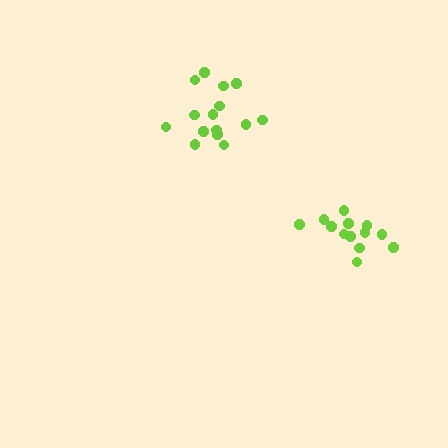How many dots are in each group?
Group 1: 13 dots, Group 2: 15 dots (28 total).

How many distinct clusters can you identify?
There are 2 distinct clusters.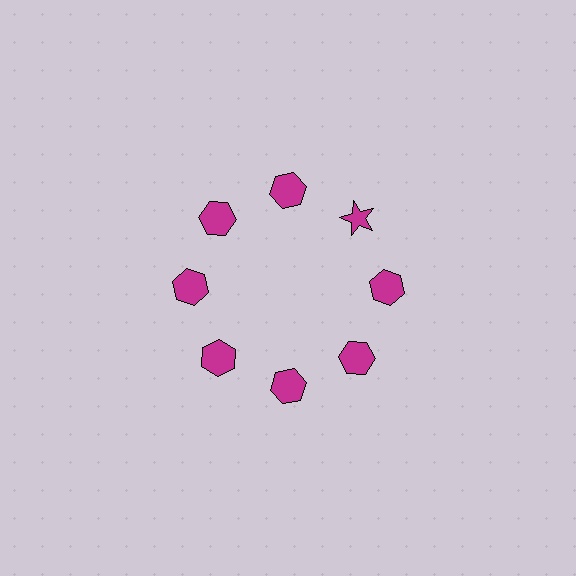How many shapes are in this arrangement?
There are 8 shapes arranged in a ring pattern.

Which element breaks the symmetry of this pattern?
The magenta star at roughly the 2 o'clock position breaks the symmetry. All other shapes are magenta hexagons.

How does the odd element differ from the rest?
It has a different shape: star instead of hexagon.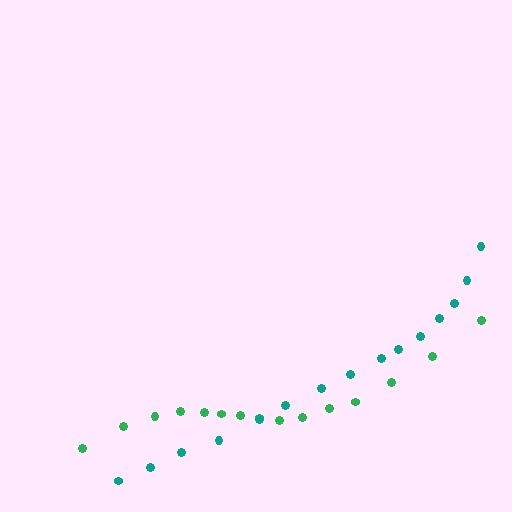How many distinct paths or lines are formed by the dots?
There are 2 distinct paths.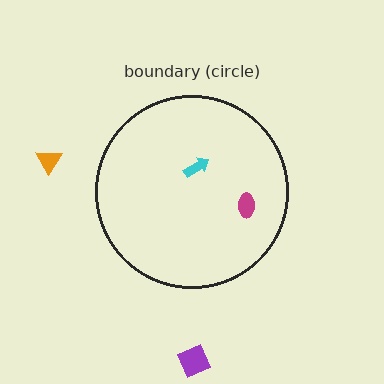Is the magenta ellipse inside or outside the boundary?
Inside.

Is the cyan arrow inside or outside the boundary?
Inside.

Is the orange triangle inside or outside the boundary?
Outside.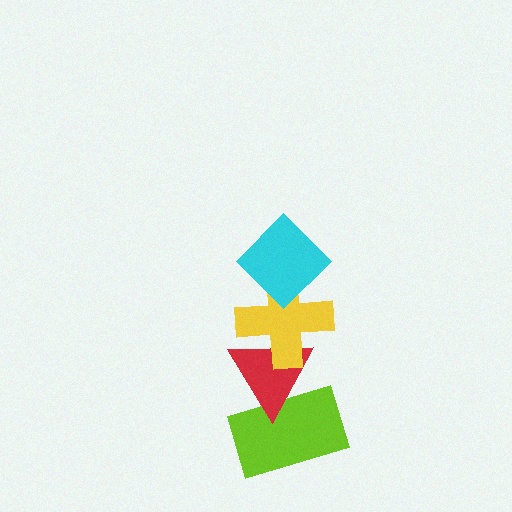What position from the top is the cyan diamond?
The cyan diamond is 1st from the top.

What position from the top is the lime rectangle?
The lime rectangle is 4th from the top.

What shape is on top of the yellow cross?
The cyan diamond is on top of the yellow cross.